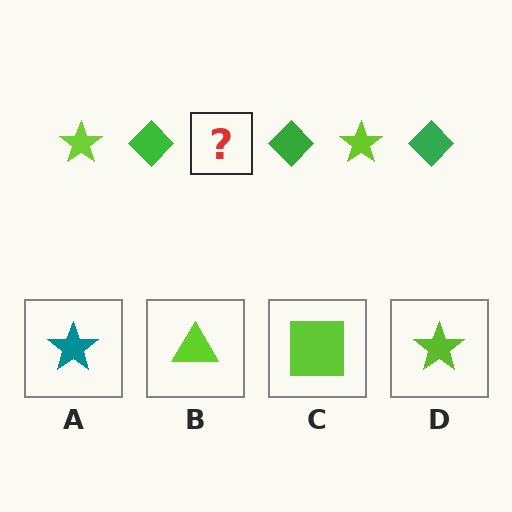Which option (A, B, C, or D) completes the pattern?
D.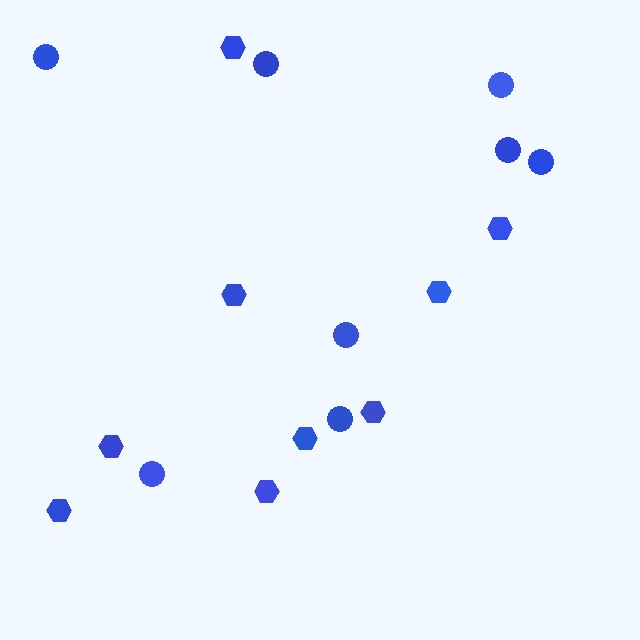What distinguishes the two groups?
There are 2 groups: one group of circles (8) and one group of hexagons (9).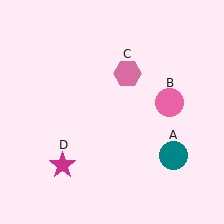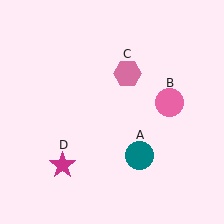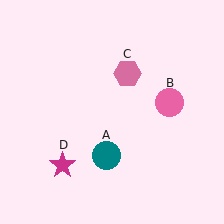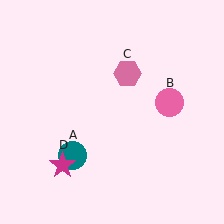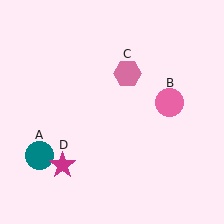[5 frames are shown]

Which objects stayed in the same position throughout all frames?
Pink circle (object B) and pink hexagon (object C) and magenta star (object D) remained stationary.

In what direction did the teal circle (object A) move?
The teal circle (object A) moved left.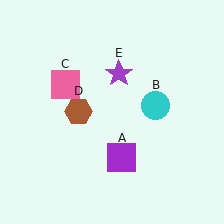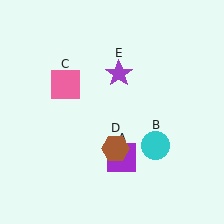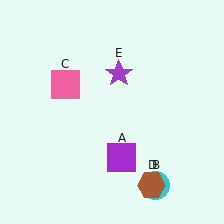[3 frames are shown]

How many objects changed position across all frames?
2 objects changed position: cyan circle (object B), brown hexagon (object D).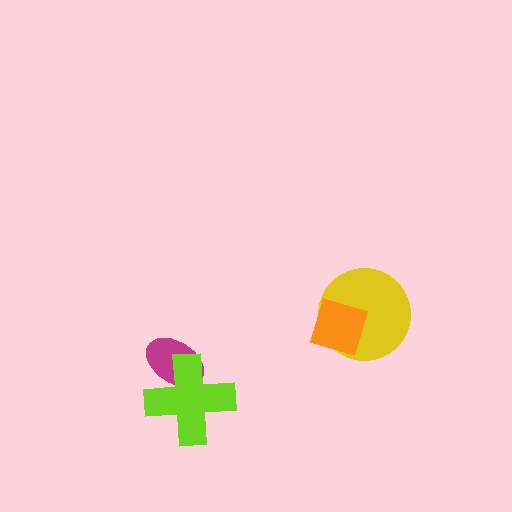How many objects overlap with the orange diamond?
1 object overlaps with the orange diamond.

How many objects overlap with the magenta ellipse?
1 object overlaps with the magenta ellipse.